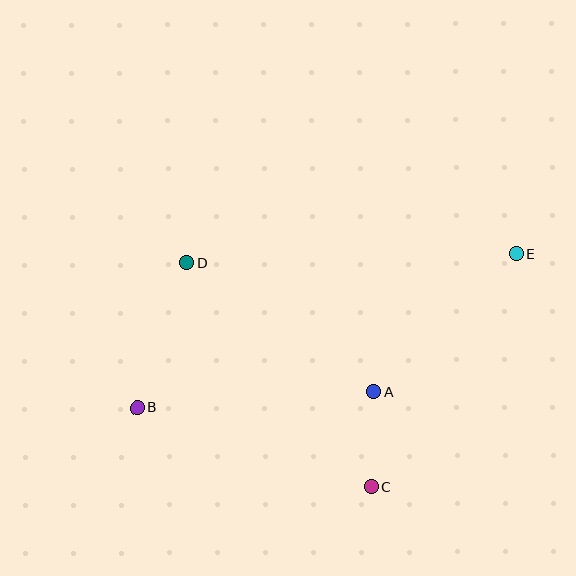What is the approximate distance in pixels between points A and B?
The distance between A and B is approximately 237 pixels.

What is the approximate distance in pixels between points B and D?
The distance between B and D is approximately 153 pixels.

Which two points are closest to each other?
Points A and C are closest to each other.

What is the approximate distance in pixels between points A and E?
The distance between A and E is approximately 198 pixels.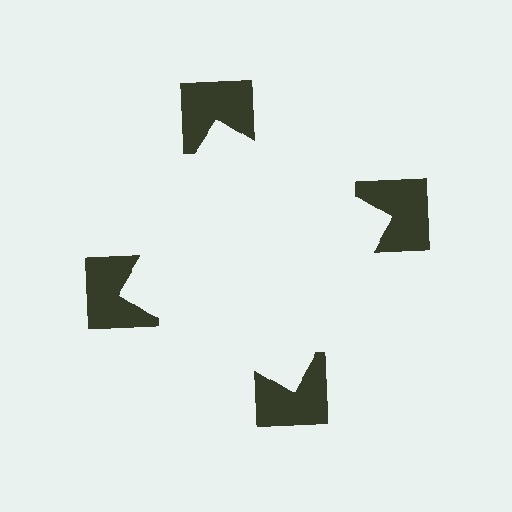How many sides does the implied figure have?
4 sides.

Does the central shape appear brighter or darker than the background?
It typically appears slightly brighter than the background, even though no actual brightness change is drawn.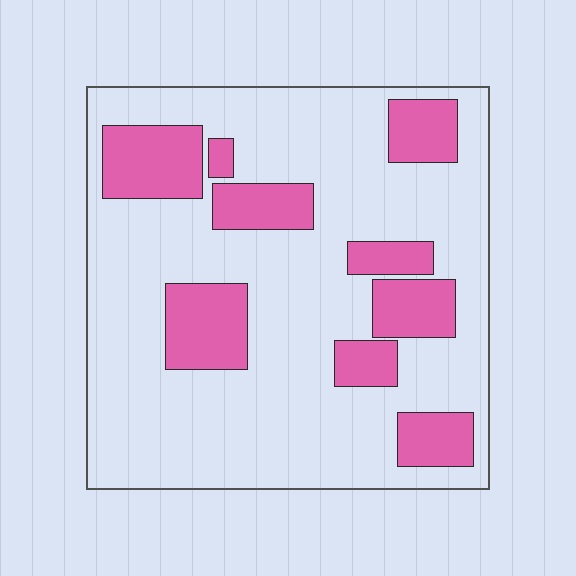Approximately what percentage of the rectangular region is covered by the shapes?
Approximately 25%.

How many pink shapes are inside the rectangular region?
9.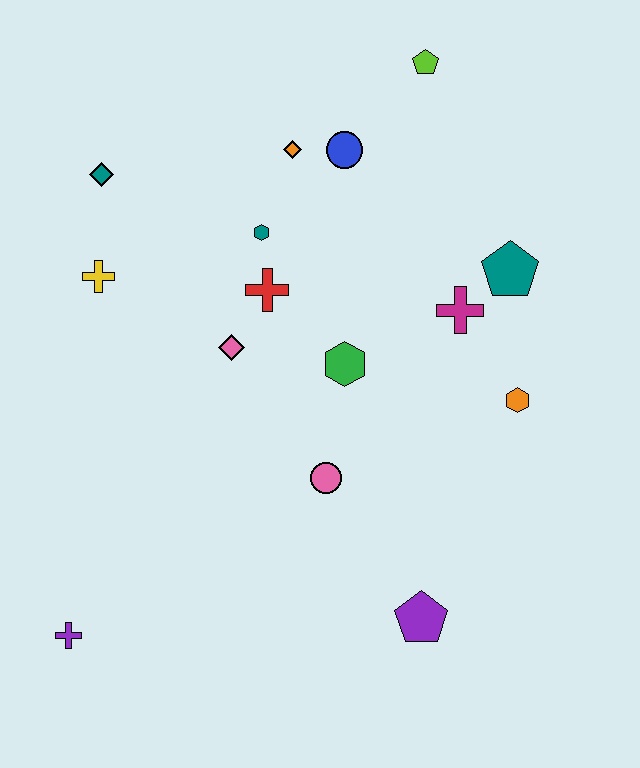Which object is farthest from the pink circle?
The lime pentagon is farthest from the pink circle.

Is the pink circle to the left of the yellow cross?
No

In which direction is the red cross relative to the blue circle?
The red cross is below the blue circle.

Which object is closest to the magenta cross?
The teal pentagon is closest to the magenta cross.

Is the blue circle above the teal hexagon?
Yes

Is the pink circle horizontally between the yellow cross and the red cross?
No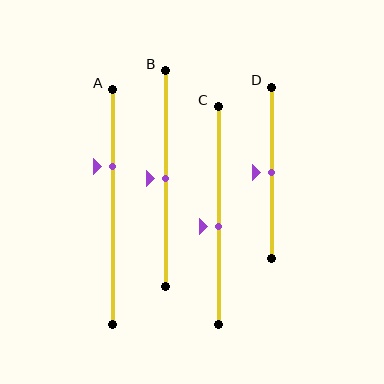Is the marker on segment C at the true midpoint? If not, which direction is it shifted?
No, the marker on segment C is shifted downward by about 5% of the segment length.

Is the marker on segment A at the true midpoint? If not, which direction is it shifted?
No, the marker on segment A is shifted upward by about 17% of the segment length.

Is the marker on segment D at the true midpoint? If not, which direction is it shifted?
Yes, the marker on segment D is at the true midpoint.